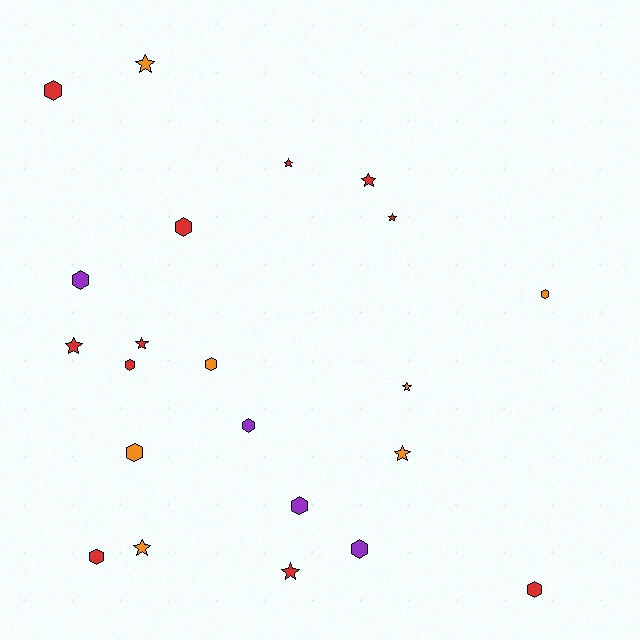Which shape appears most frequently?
Hexagon, with 12 objects.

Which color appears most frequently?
Red, with 11 objects.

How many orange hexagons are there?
There are 3 orange hexagons.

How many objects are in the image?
There are 22 objects.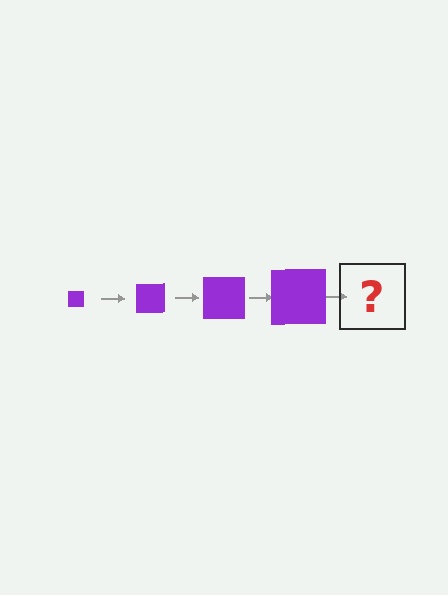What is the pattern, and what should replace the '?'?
The pattern is that the square gets progressively larger each step. The '?' should be a purple square, larger than the previous one.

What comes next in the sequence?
The next element should be a purple square, larger than the previous one.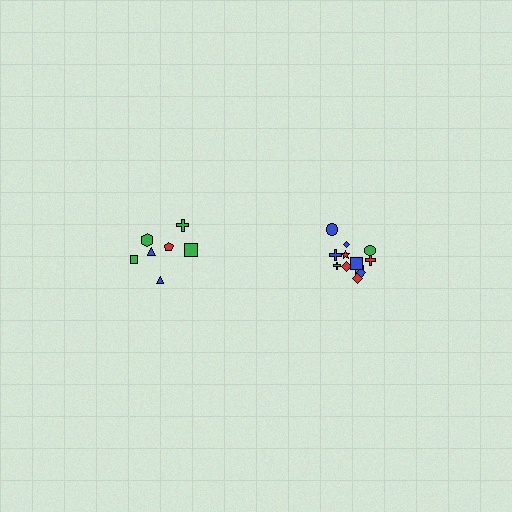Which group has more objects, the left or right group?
The right group.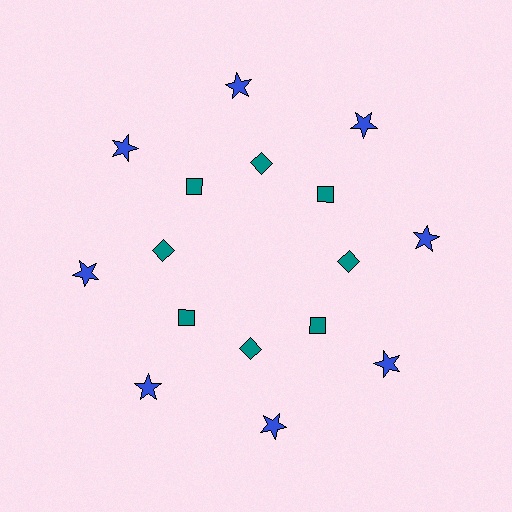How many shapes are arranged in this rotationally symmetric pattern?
There are 16 shapes, arranged in 8 groups of 2.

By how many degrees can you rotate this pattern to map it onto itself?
The pattern maps onto itself every 45 degrees of rotation.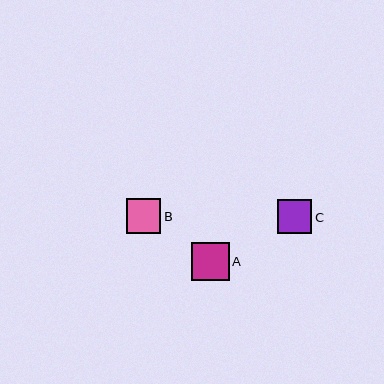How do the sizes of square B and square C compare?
Square B and square C are approximately the same size.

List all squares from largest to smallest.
From largest to smallest: A, B, C.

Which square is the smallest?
Square C is the smallest with a size of approximately 34 pixels.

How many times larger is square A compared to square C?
Square A is approximately 1.1 times the size of square C.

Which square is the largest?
Square A is the largest with a size of approximately 38 pixels.